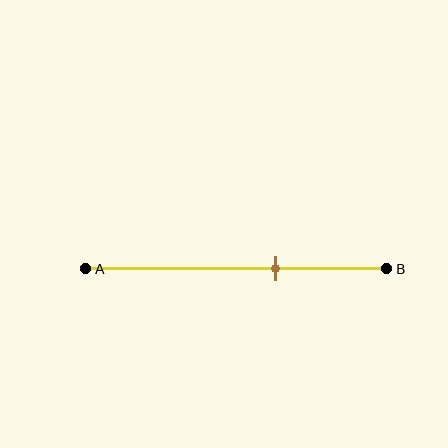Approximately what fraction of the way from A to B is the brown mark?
The brown mark is approximately 65% of the way from A to B.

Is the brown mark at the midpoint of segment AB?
No, the mark is at about 65% from A, not at the 50% midpoint.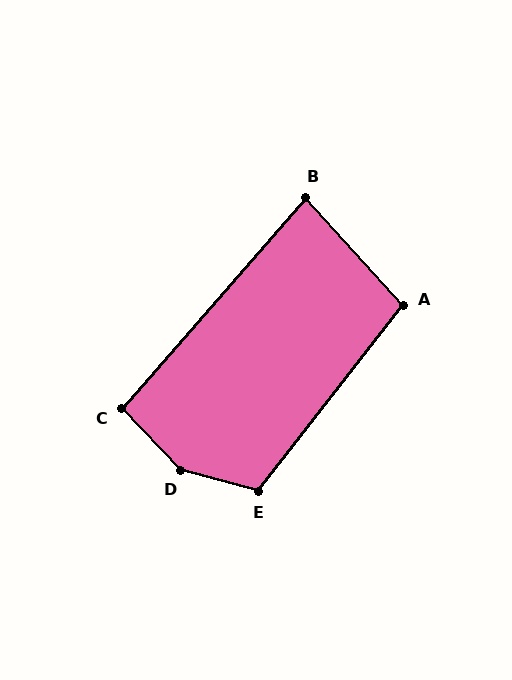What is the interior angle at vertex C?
Approximately 95 degrees (obtuse).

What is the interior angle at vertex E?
Approximately 113 degrees (obtuse).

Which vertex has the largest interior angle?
D, at approximately 148 degrees.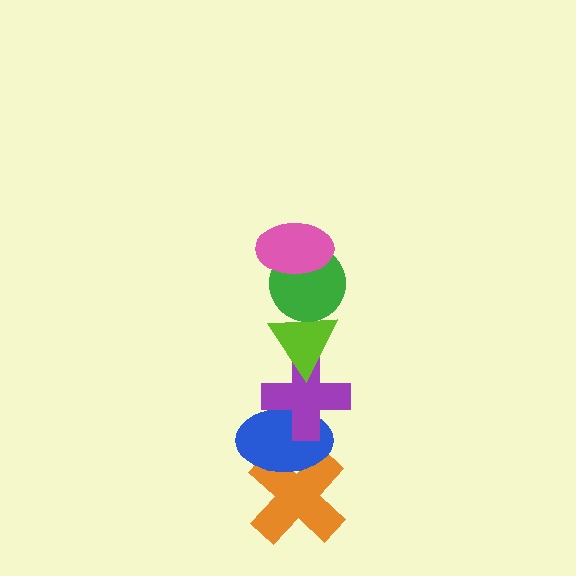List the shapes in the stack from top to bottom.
From top to bottom: the pink ellipse, the green circle, the lime triangle, the purple cross, the blue ellipse, the orange cross.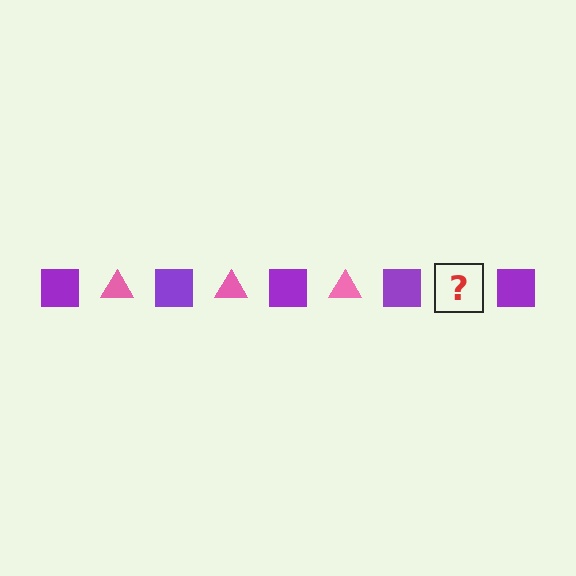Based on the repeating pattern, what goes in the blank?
The blank should be a pink triangle.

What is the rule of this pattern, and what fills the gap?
The rule is that the pattern alternates between purple square and pink triangle. The gap should be filled with a pink triangle.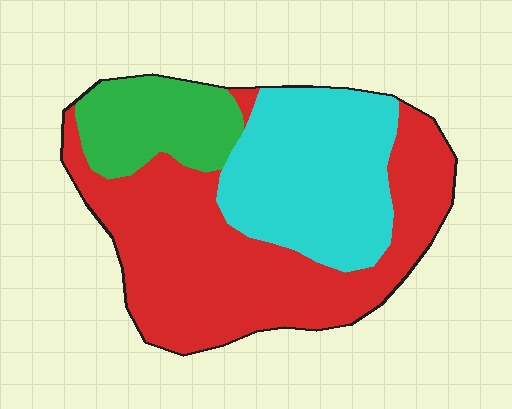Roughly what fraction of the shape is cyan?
Cyan takes up about one third (1/3) of the shape.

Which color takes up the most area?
Red, at roughly 50%.